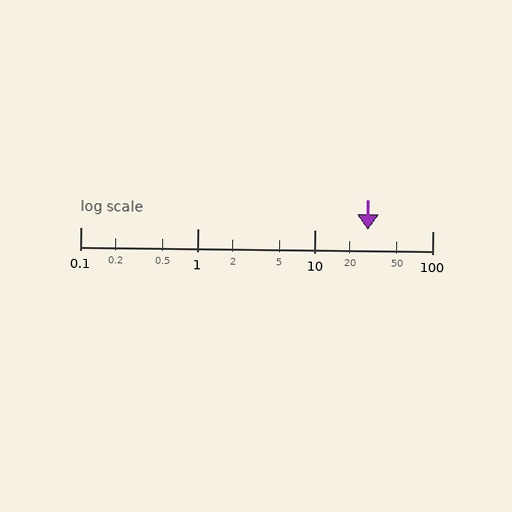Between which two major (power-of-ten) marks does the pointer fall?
The pointer is between 10 and 100.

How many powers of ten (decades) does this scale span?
The scale spans 3 decades, from 0.1 to 100.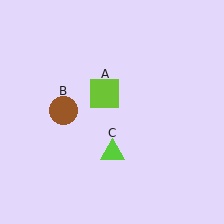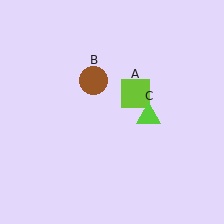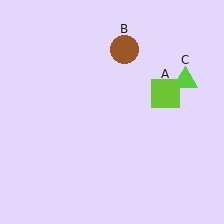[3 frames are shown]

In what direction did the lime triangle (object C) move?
The lime triangle (object C) moved up and to the right.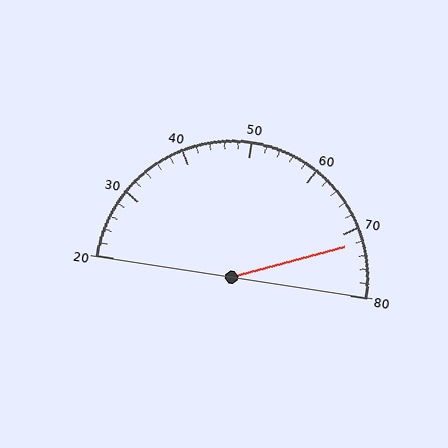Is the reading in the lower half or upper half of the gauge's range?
The reading is in the upper half of the range (20 to 80).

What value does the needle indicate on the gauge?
The needle indicates approximately 72.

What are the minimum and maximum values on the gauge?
The gauge ranges from 20 to 80.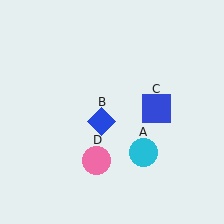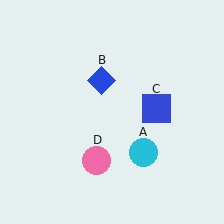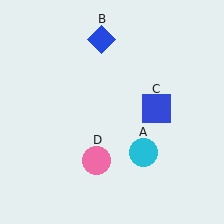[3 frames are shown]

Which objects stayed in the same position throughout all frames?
Cyan circle (object A) and blue square (object C) and pink circle (object D) remained stationary.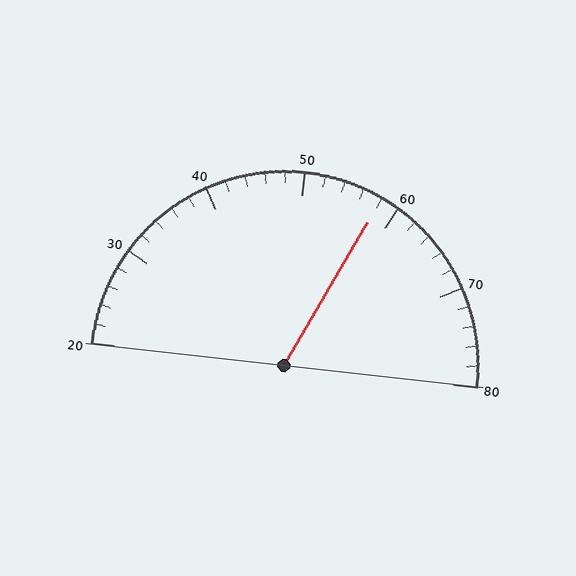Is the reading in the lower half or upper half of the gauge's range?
The reading is in the upper half of the range (20 to 80).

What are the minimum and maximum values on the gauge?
The gauge ranges from 20 to 80.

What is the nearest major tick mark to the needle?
The nearest major tick mark is 60.